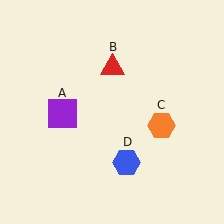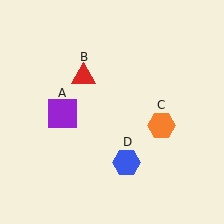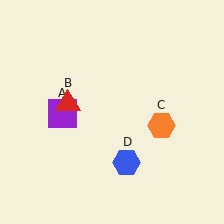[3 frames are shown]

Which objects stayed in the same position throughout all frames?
Purple square (object A) and orange hexagon (object C) and blue hexagon (object D) remained stationary.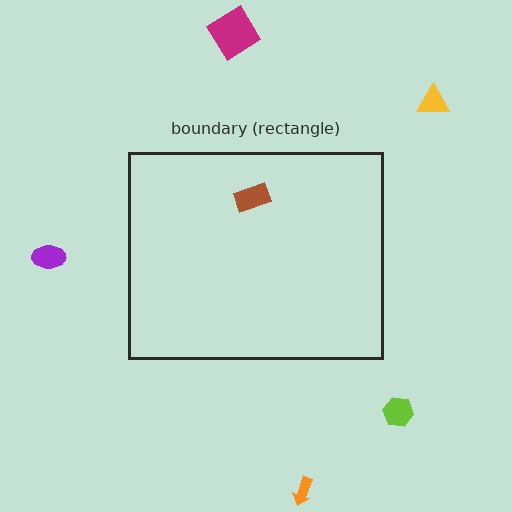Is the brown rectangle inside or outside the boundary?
Inside.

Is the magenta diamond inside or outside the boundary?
Outside.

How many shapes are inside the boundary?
1 inside, 5 outside.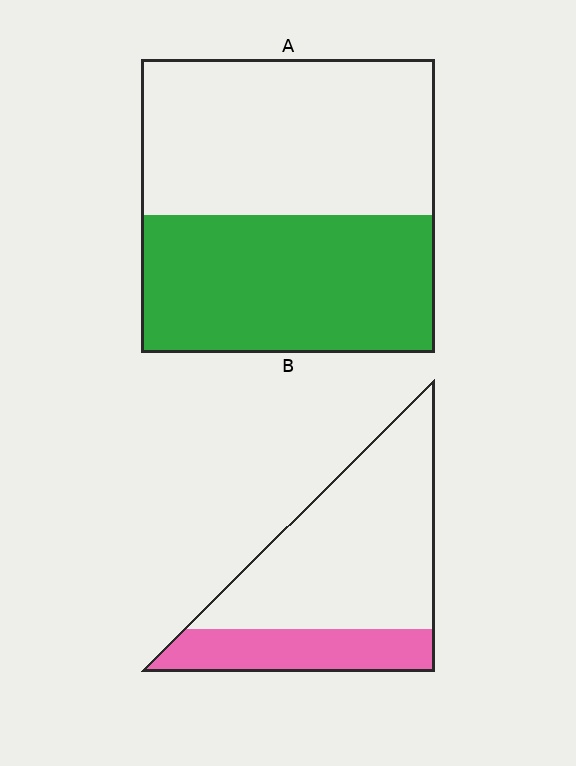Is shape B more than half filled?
No.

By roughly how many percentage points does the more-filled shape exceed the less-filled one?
By roughly 20 percentage points (A over B).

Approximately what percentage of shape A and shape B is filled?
A is approximately 45% and B is approximately 25%.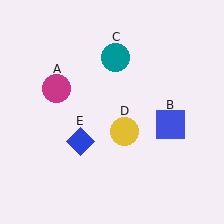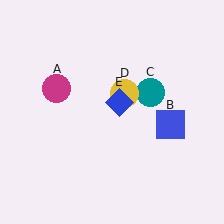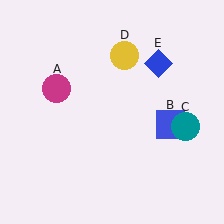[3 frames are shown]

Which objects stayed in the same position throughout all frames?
Magenta circle (object A) and blue square (object B) remained stationary.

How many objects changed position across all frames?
3 objects changed position: teal circle (object C), yellow circle (object D), blue diamond (object E).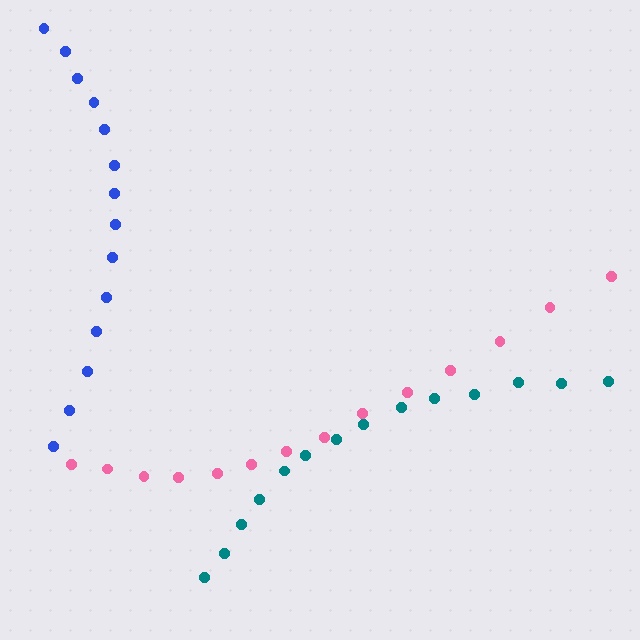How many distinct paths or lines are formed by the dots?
There are 3 distinct paths.